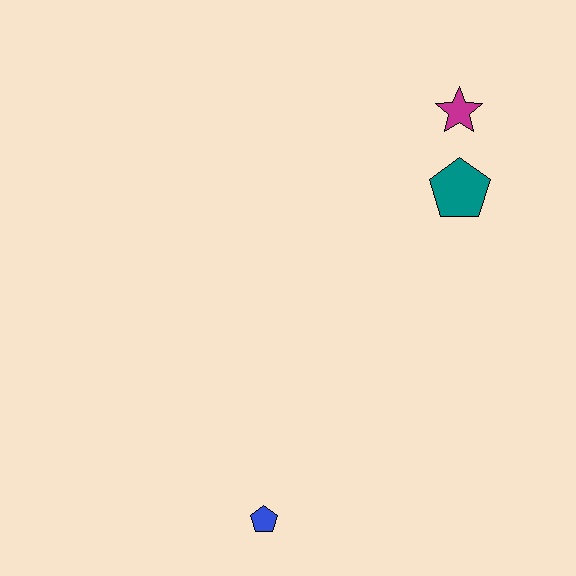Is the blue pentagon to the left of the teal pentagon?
Yes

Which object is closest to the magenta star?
The teal pentagon is closest to the magenta star.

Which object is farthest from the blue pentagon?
The magenta star is farthest from the blue pentagon.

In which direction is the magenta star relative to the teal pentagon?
The magenta star is above the teal pentagon.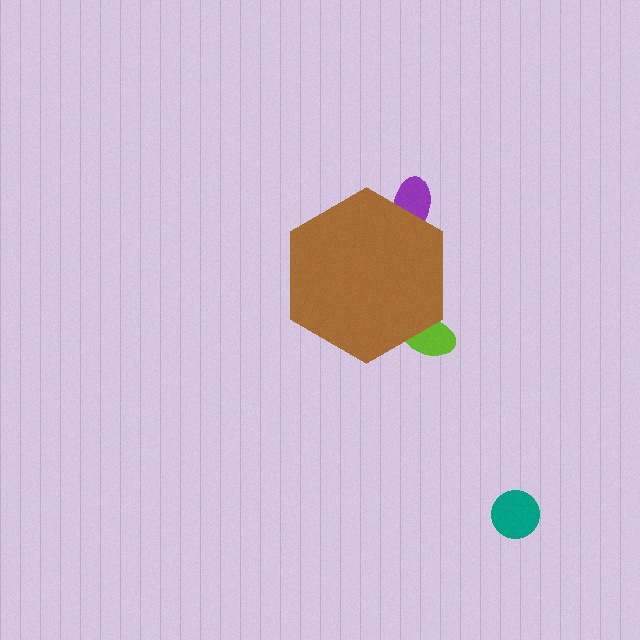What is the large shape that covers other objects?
A brown hexagon.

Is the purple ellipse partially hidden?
Yes, the purple ellipse is partially hidden behind the brown hexagon.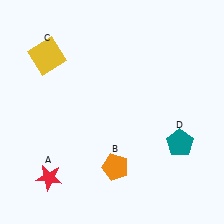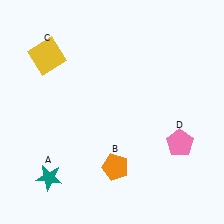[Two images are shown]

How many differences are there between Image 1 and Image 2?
There are 2 differences between the two images.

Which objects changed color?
A changed from red to teal. D changed from teal to pink.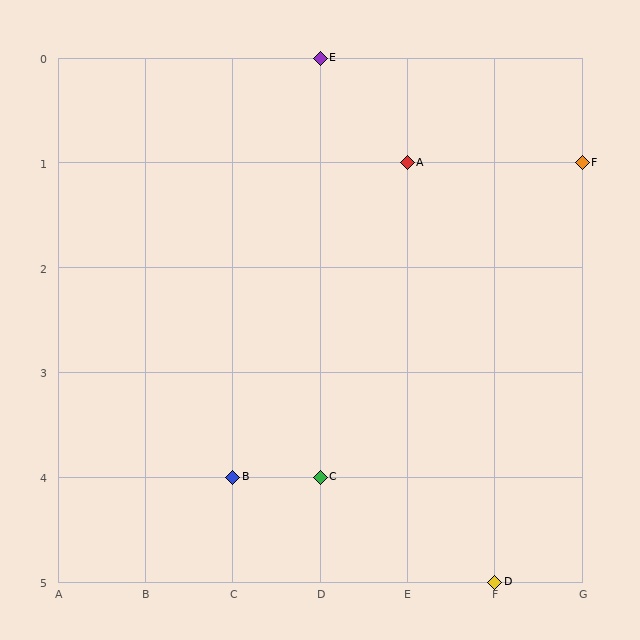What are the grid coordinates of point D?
Point D is at grid coordinates (F, 5).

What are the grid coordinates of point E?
Point E is at grid coordinates (D, 0).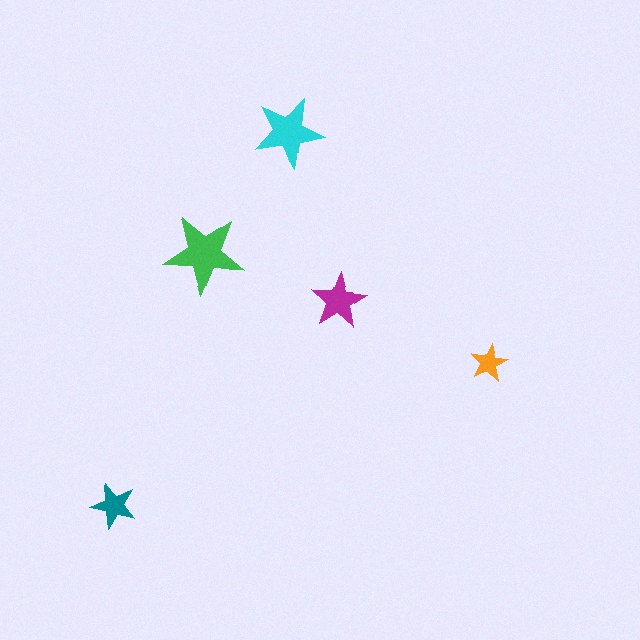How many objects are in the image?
There are 5 objects in the image.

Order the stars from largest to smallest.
the green one, the cyan one, the magenta one, the teal one, the orange one.